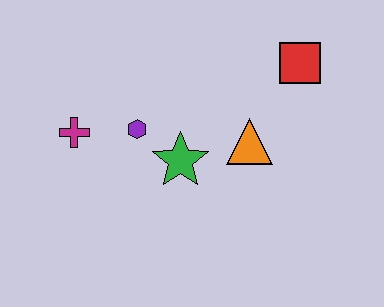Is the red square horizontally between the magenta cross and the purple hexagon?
No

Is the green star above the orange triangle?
No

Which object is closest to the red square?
The orange triangle is closest to the red square.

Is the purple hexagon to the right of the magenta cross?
Yes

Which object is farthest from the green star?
The red square is farthest from the green star.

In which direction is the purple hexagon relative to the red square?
The purple hexagon is to the left of the red square.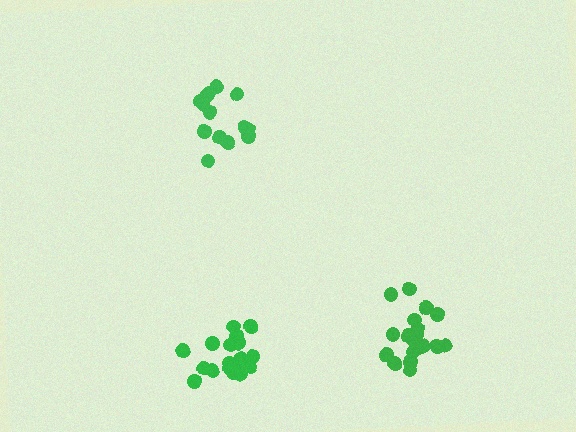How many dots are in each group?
Group 1: 14 dots, Group 2: 18 dots, Group 3: 19 dots (51 total).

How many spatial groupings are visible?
There are 3 spatial groupings.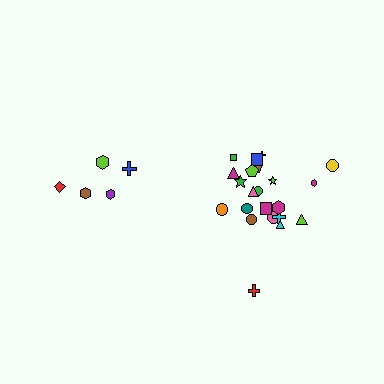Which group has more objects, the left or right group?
The right group.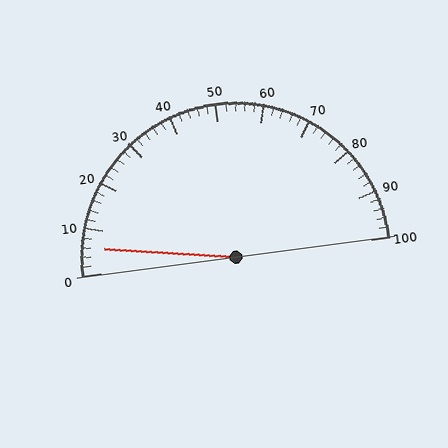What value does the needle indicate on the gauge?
The needle indicates approximately 6.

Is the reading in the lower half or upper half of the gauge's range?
The reading is in the lower half of the range (0 to 100).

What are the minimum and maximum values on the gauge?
The gauge ranges from 0 to 100.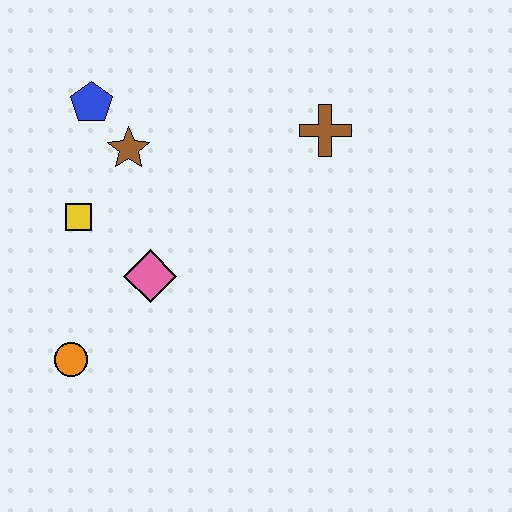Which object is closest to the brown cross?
The brown star is closest to the brown cross.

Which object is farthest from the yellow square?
The brown cross is farthest from the yellow square.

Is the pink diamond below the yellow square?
Yes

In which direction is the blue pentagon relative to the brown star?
The blue pentagon is above the brown star.